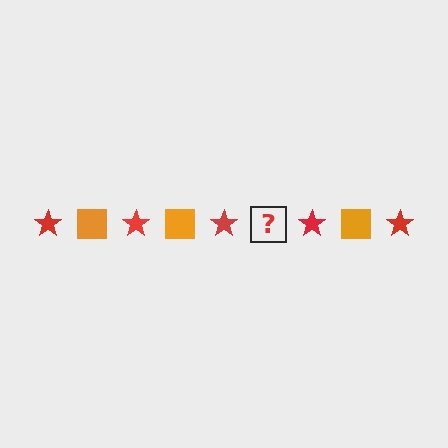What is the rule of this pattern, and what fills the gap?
The rule is that the pattern alternates between red star and orange square. The gap should be filled with an orange square.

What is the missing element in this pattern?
The missing element is an orange square.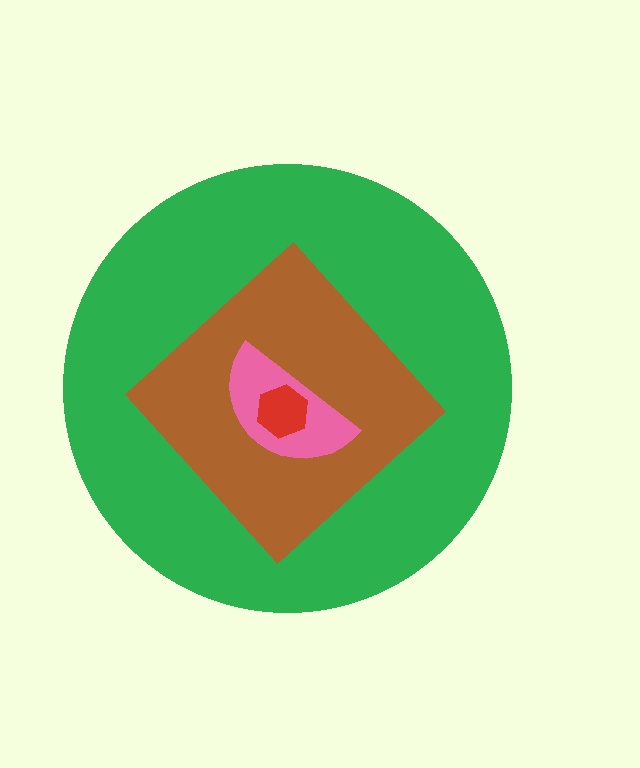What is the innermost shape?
The red hexagon.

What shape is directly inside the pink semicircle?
The red hexagon.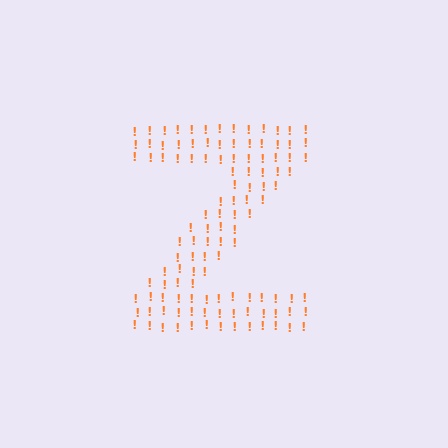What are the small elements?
The small elements are exclamation marks.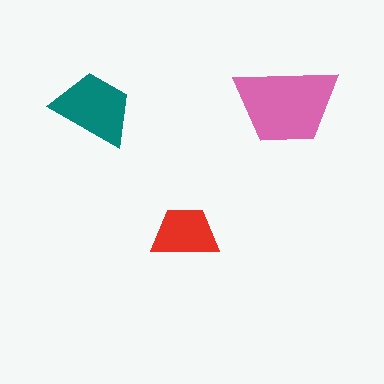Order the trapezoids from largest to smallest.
the pink one, the teal one, the red one.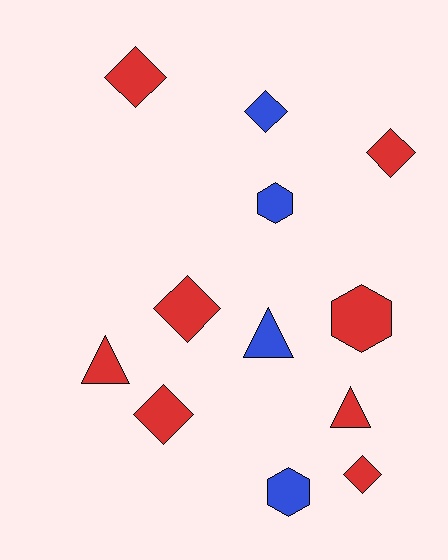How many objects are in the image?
There are 12 objects.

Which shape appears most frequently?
Diamond, with 6 objects.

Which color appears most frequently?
Red, with 8 objects.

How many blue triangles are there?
There is 1 blue triangle.